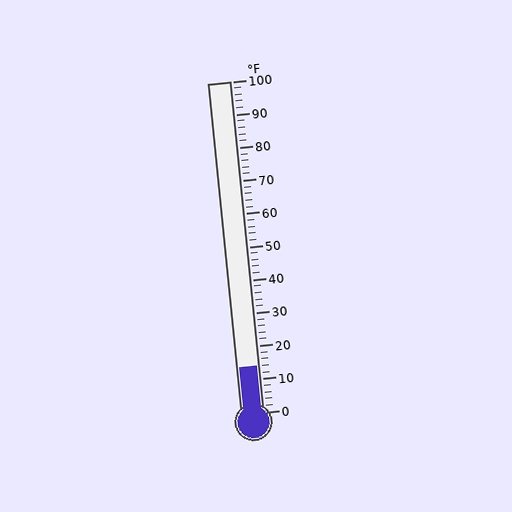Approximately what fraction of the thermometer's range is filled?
The thermometer is filled to approximately 15% of its range.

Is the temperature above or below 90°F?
The temperature is below 90°F.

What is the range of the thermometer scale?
The thermometer scale ranges from 0°F to 100°F.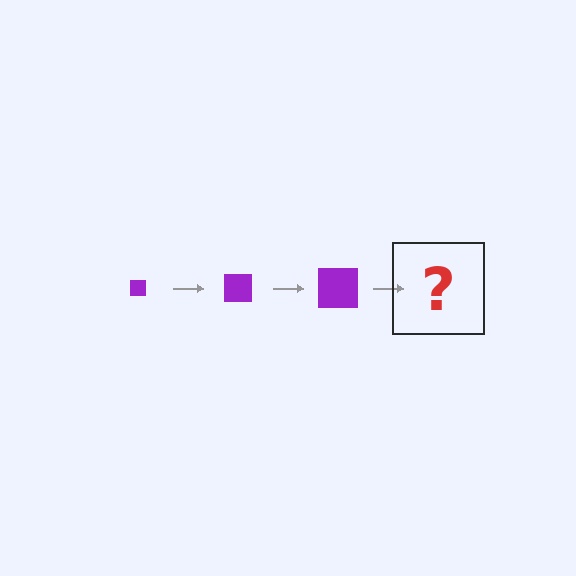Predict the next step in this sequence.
The next step is a purple square, larger than the previous one.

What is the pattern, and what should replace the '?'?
The pattern is that the square gets progressively larger each step. The '?' should be a purple square, larger than the previous one.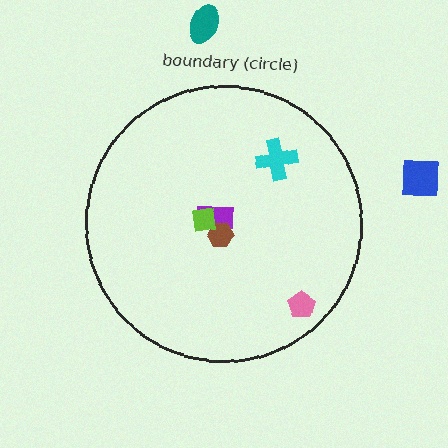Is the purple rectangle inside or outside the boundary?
Inside.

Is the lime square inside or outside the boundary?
Inside.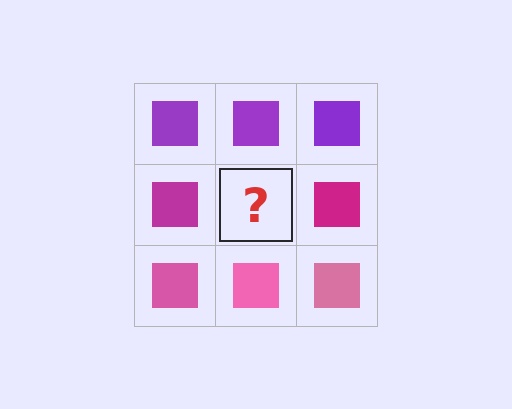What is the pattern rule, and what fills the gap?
The rule is that each row has a consistent color. The gap should be filled with a magenta square.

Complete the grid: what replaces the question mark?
The question mark should be replaced with a magenta square.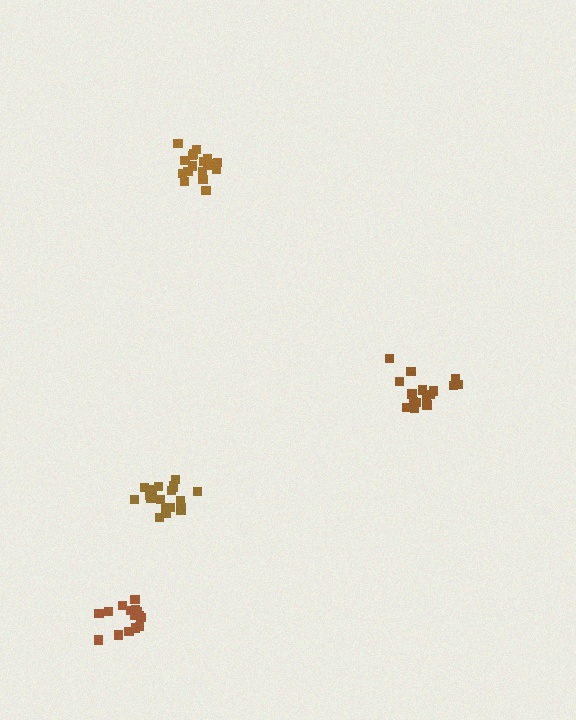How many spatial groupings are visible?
There are 4 spatial groupings.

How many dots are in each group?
Group 1: 15 dots, Group 2: 19 dots, Group 3: 16 dots, Group 4: 21 dots (71 total).